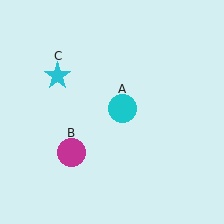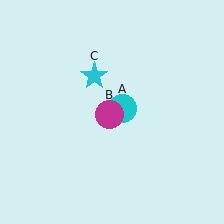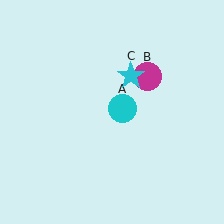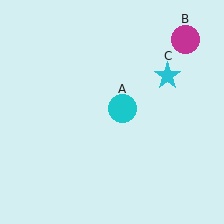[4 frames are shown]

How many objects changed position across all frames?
2 objects changed position: magenta circle (object B), cyan star (object C).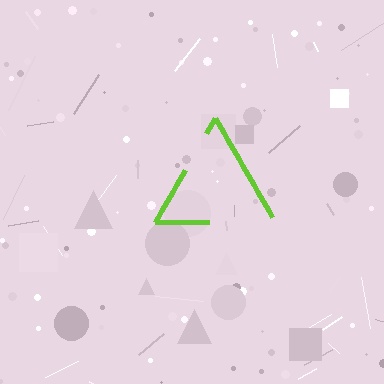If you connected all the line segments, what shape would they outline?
They would outline a triangle.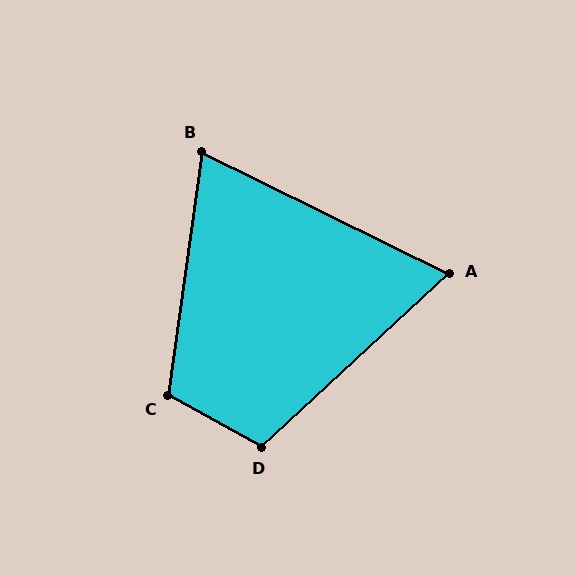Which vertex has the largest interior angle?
C, at approximately 111 degrees.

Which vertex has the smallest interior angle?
A, at approximately 69 degrees.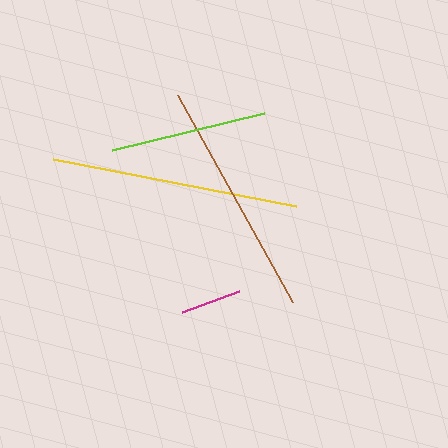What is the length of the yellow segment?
The yellow segment is approximately 248 pixels long.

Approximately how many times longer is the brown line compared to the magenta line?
The brown line is approximately 3.9 times the length of the magenta line.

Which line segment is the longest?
The yellow line is the longest at approximately 248 pixels.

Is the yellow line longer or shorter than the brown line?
The yellow line is longer than the brown line.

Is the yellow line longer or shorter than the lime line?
The yellow line is longer than the lime line.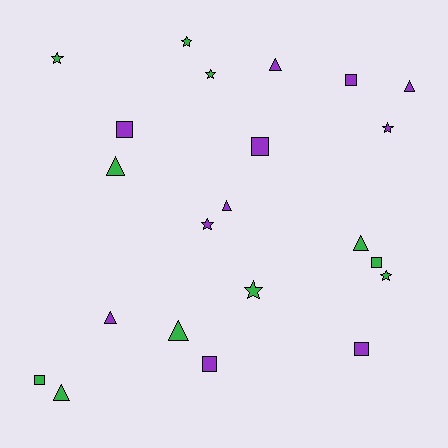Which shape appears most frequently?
Triangle, with 8 objects.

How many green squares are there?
There are 2 green squares.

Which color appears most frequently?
Green, with 11 objects.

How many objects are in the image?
There are 22 objects.